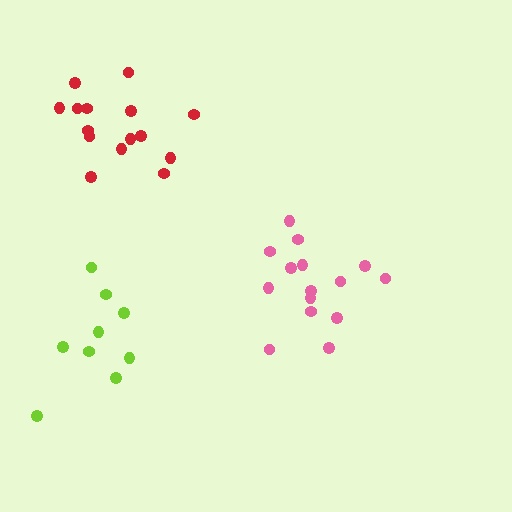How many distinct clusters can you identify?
There are 3 distinct clusters.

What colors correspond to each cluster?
The clusters are colored: pink, red, lime.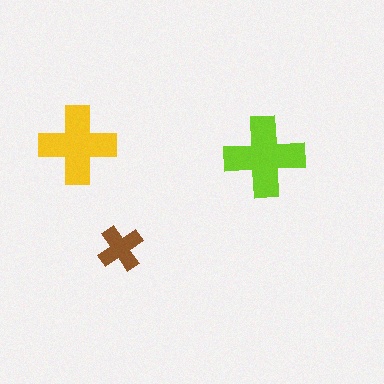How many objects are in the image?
There are 3 objects in the image.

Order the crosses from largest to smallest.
the lime one, the yellow one, the brown one.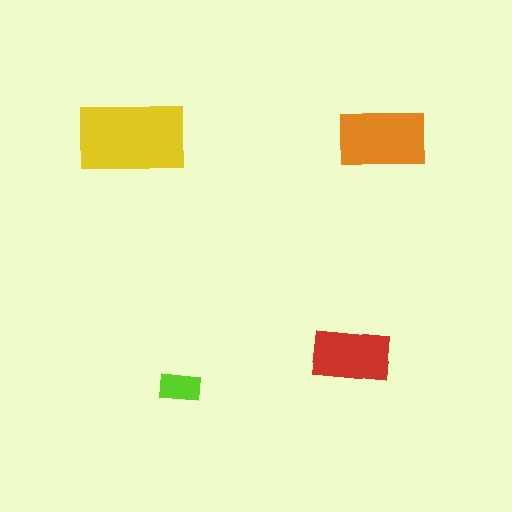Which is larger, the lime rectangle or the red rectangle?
The red one.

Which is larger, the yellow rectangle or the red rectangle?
The yellow one.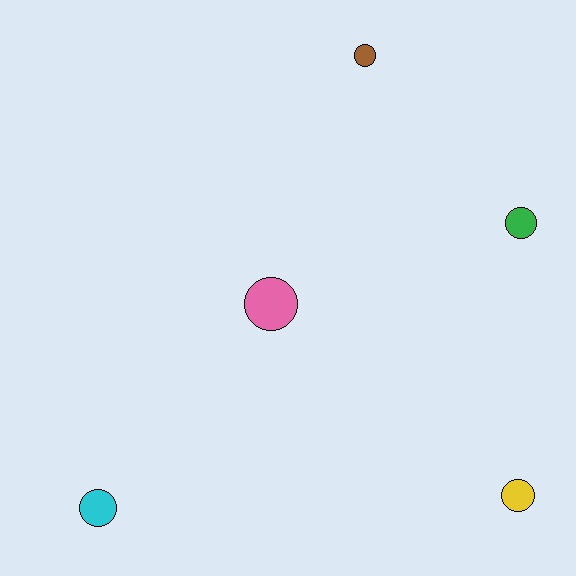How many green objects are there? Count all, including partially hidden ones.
There is 1 green object.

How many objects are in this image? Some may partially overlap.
There are 5 objects.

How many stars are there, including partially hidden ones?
There are no stars.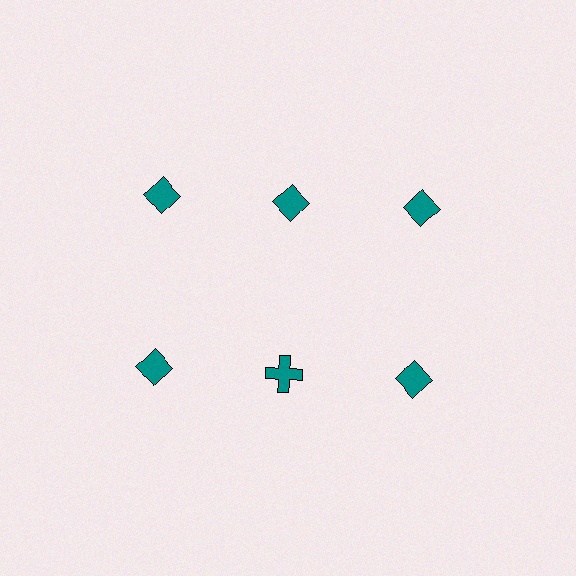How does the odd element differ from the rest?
It has a different shape: cross instead of diamond.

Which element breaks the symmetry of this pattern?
The teal cross in the second row, second from left column breaks the symmetry. All other shapes are teal diamonds.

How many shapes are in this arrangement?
There are 6 shapes arranged in a grid pattern.